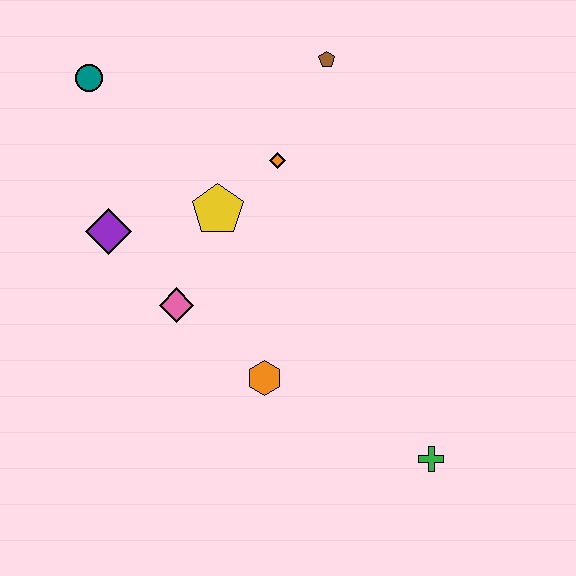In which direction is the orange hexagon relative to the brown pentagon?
The orange hexagon is below the brown pentagon.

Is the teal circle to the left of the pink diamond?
Yes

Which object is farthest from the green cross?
The teal circle is farthest from the green cross.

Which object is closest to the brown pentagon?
The orange diamond is closest to the brown pentagon.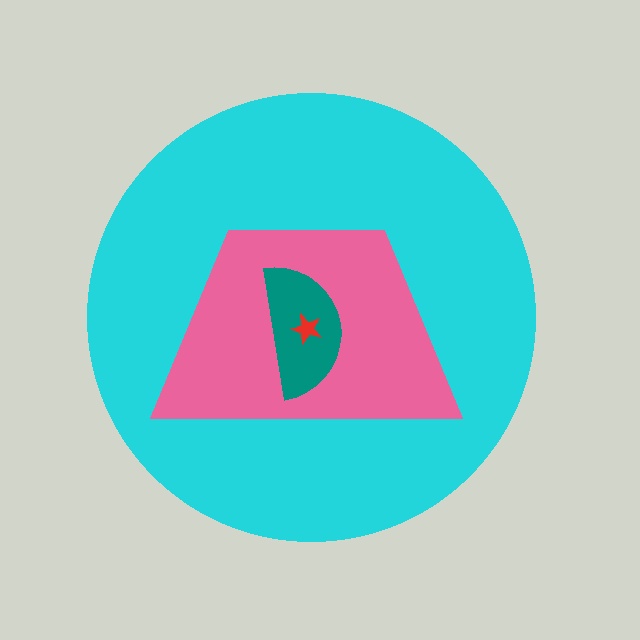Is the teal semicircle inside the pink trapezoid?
Yes.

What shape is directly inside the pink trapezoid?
The teal semicircle.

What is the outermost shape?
The cyan circle.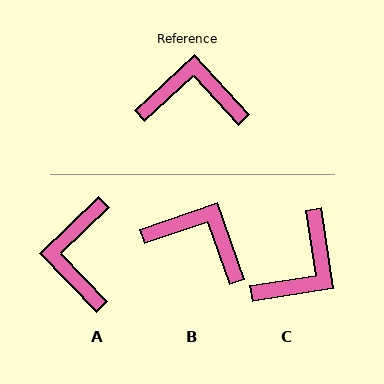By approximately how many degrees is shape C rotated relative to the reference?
Approximately 124 degrees clockwise.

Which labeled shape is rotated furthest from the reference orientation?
C, about 124 degrees away.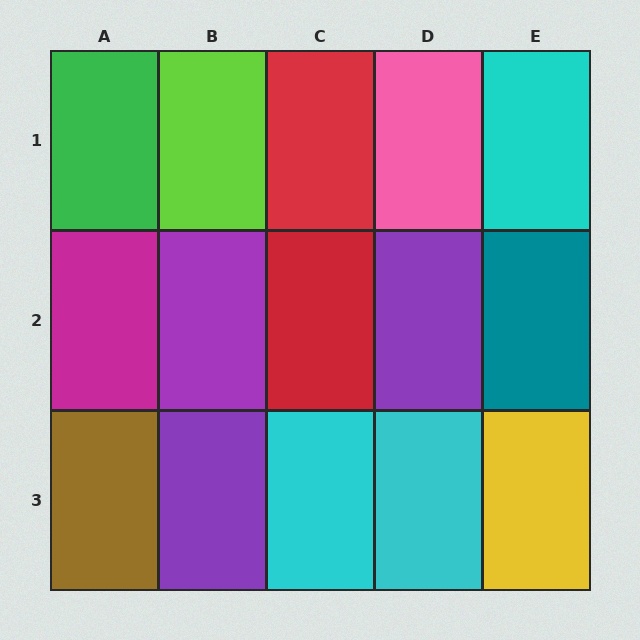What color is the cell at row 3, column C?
Cyan.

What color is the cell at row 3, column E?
Yellow.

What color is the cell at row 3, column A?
Brown.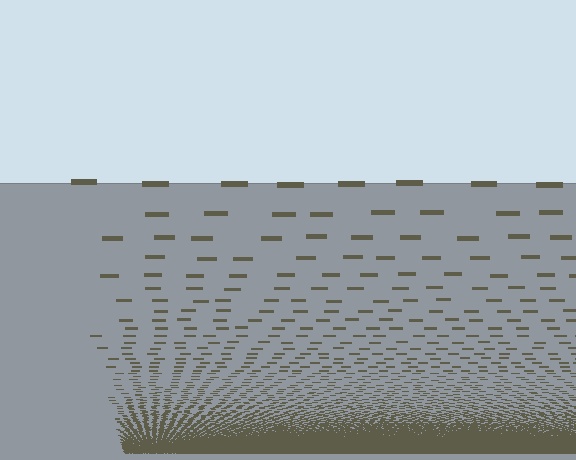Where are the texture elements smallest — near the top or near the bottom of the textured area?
Near the bottom.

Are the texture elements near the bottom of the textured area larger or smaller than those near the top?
Smaller. The gradient is inverted — elements near the bottom are smaller and denser.